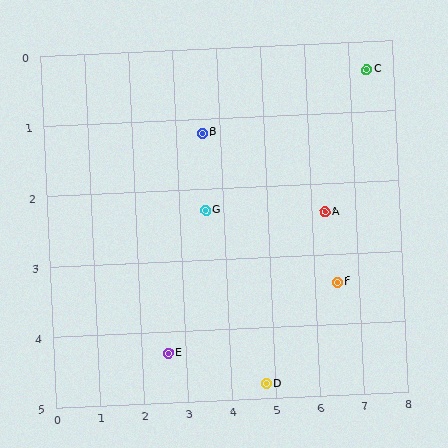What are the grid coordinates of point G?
Point G is at approximately (3.6, 2.3).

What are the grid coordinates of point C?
Point C is at approximately (7.4, 0.4).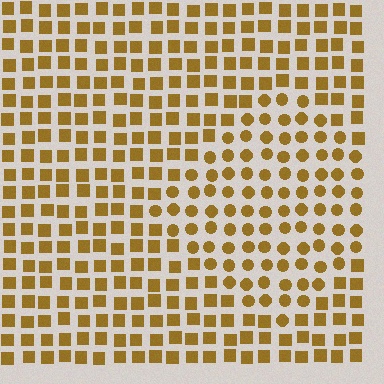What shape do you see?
I see a diamond.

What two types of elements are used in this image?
The image uses circles inside the diamond region and squares outside it.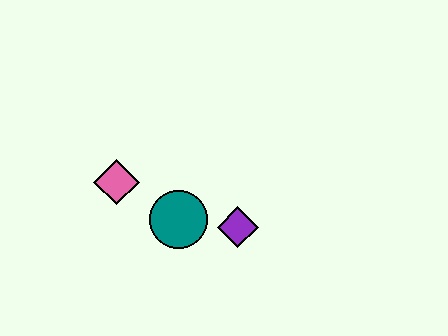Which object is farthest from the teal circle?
The pink diamond is farthest from the teal circle.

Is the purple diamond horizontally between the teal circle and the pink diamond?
No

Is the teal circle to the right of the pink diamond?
Yes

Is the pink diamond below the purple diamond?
No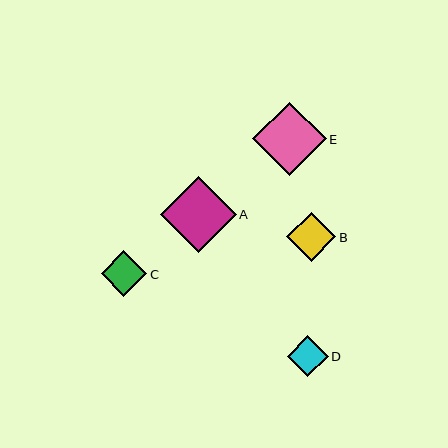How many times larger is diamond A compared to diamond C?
Diamond A is approximately 1.7 times the size of diamond C.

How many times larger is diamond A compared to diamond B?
Diamond A is approximately 1.5 times the size of diamond B.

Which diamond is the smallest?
Diamond D is the smallest with a size of approximately 41 pixels.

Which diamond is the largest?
Diamond A is the largest with a size of approximately 76 pixels.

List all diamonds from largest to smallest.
From largest to smallest: A, E, B, C, D.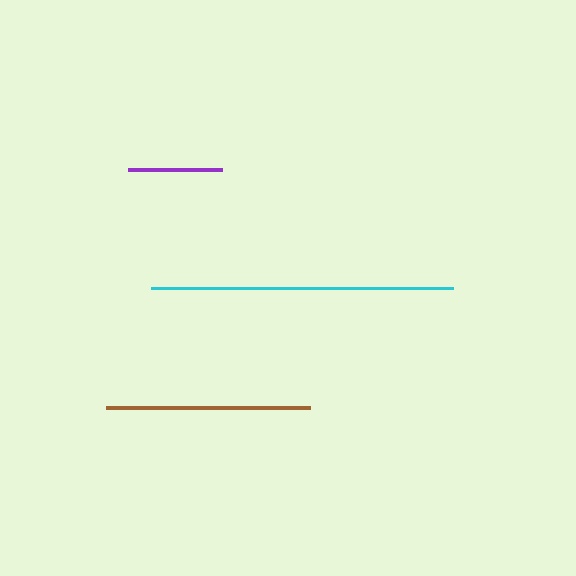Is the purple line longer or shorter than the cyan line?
The cyan line is longer than the purple line.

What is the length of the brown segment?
The brown segment is approximately 204 pixels long.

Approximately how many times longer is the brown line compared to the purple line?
The brown line is approximately 2.2 times the length of the purple line.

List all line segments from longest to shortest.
From longest to shortest: cyan, brown, purple.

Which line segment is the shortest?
The purple line is the shortest at approximately 93 pixels.